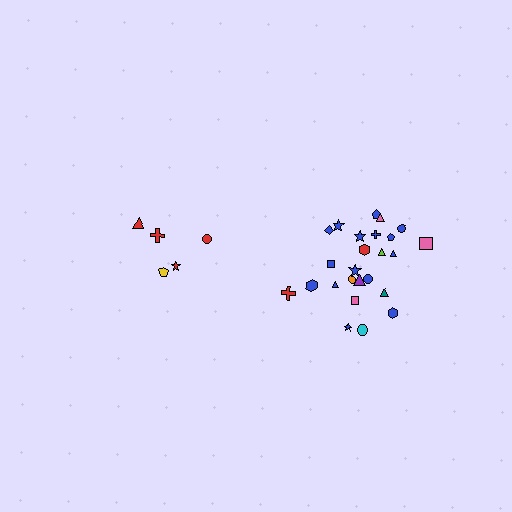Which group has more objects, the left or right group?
The right group.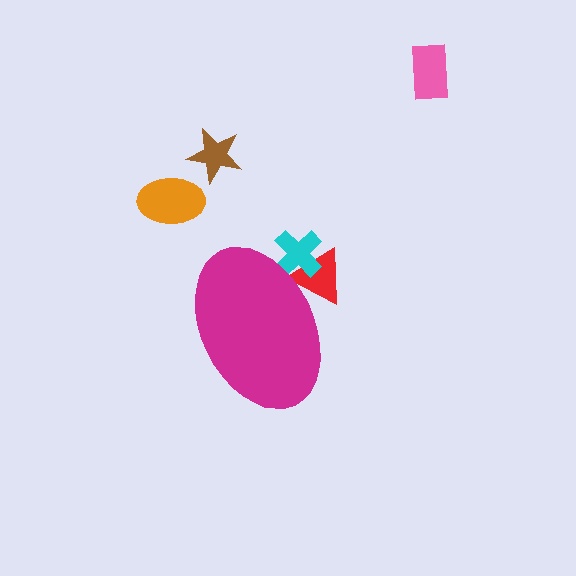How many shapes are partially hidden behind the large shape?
2 shapes are partially hidden.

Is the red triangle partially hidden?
Yes, the red triangle is partially hidden behind the magenta ellipse.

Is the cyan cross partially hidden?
Yes, the cyan cross is partially hidden behind the magenta ellipse.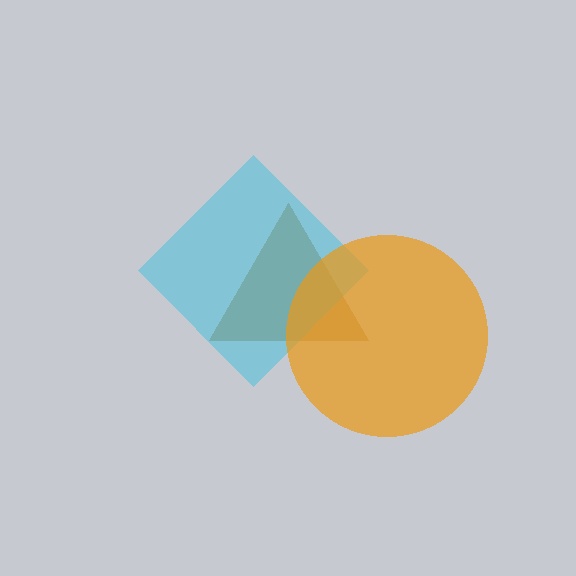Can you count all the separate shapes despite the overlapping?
Yes, there are 3 separate shapes.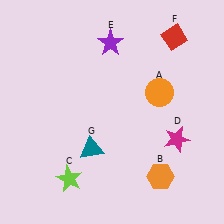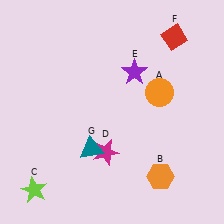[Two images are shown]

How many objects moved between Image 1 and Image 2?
3 objects moved between the two images.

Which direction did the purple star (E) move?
The purple star (E) moved down.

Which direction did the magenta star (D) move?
The magenta star (D) moved left.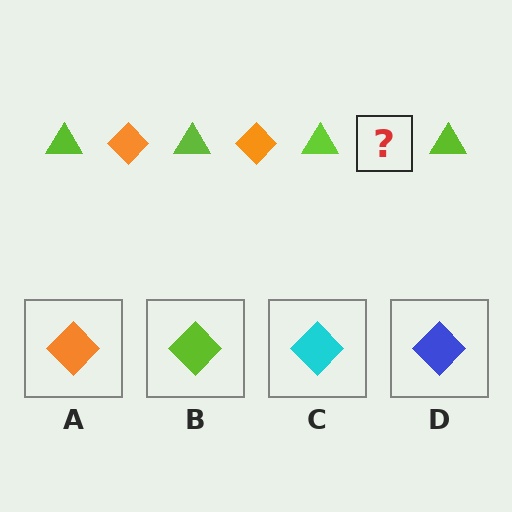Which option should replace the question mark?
Option A.